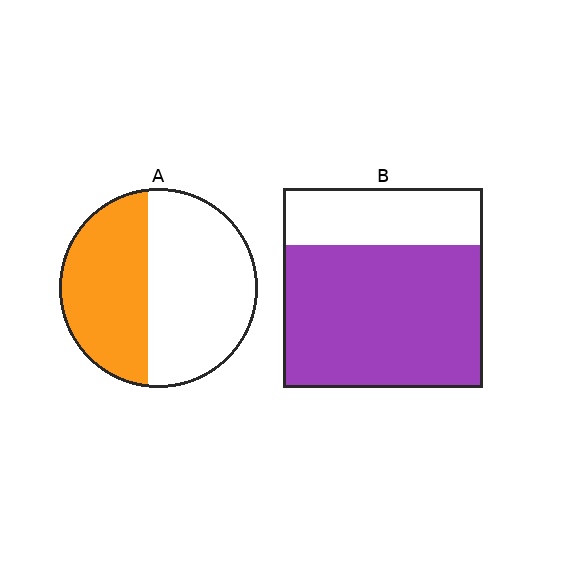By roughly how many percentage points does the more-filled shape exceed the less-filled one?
By roughly 30 percentage points (B over A).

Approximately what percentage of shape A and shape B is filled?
A is approximately 45% and B is approximately 70%.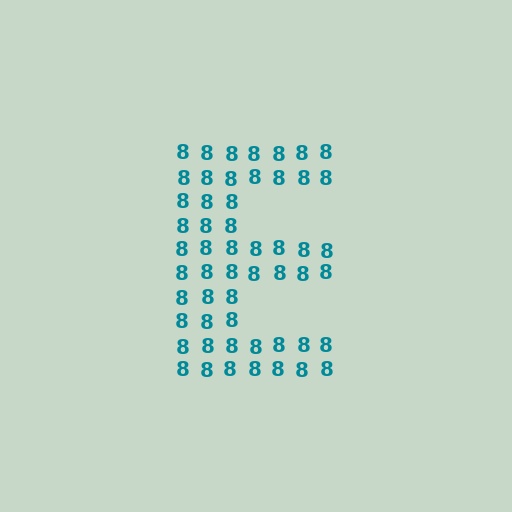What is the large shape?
The large shape is the letter E.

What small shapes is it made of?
It is made of small digit 8's.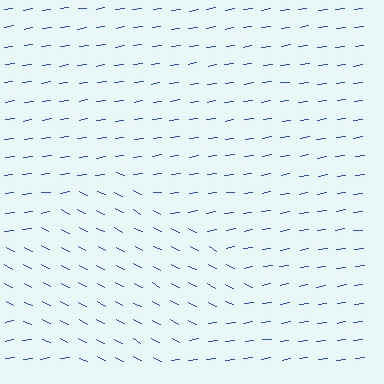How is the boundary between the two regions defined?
The boundary is defined purely by a change in line orientation (approximately 35 degrees difference). All lines are the same color and thickness.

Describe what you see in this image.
The image is filled with small blue line segments. A diamond region in the image has lines oriented differently from the surrounding lines, creating a visible texture boundary.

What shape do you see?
I see a diamond.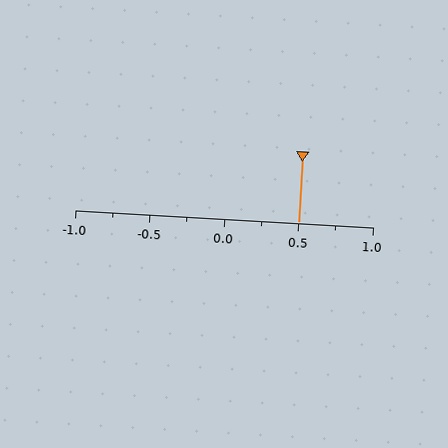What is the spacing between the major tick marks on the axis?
The major ticks are spaced 0.5 apart.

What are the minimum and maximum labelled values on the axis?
The axis runs from -1.0 to 1.0.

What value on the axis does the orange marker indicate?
The marker indicates approximately 0.5.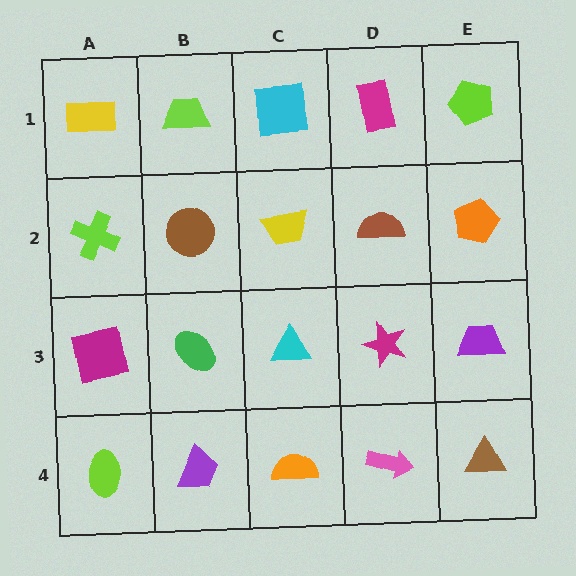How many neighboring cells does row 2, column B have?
4.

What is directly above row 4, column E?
A purple trapezoid.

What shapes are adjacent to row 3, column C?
A yellow trapezoid (row 2, column C), an orange semicircle (row 4, column C), a green ellipse (row 3, column B), a magenta star (row 3, column D).